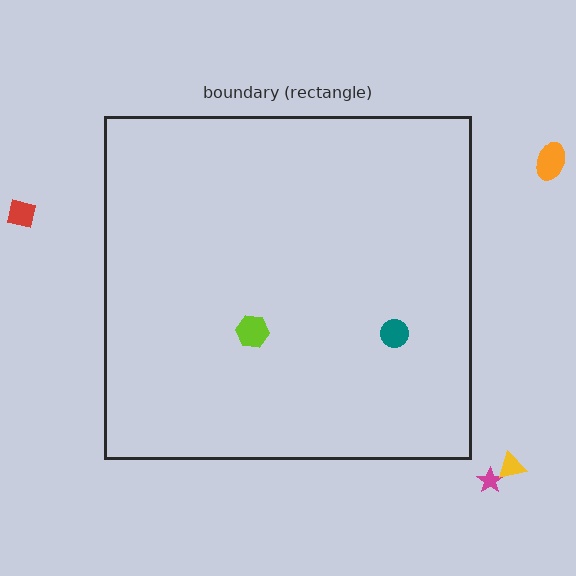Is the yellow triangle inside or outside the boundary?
Outside.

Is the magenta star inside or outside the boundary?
Outside.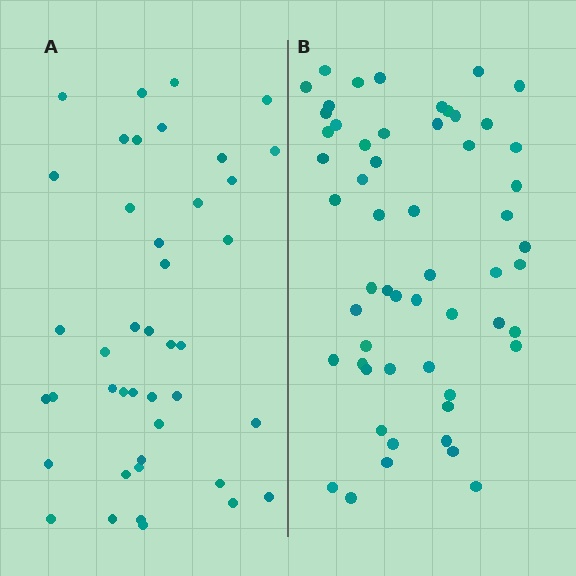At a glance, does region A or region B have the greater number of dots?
Region B (the right region) has more dots.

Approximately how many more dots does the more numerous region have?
Region B has approximately 15 more dots than region A.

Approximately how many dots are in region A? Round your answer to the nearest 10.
About 40 dots. (The exact count is 42, which rounds to 40.)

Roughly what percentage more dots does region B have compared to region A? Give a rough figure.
About 35% more.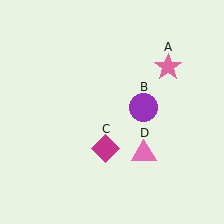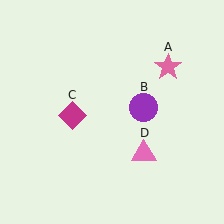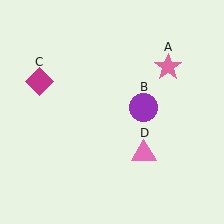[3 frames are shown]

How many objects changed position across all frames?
1 object changed position: magenta diamond (object C).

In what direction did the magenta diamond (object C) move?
The magenta diamond (object C) moved up and to the left.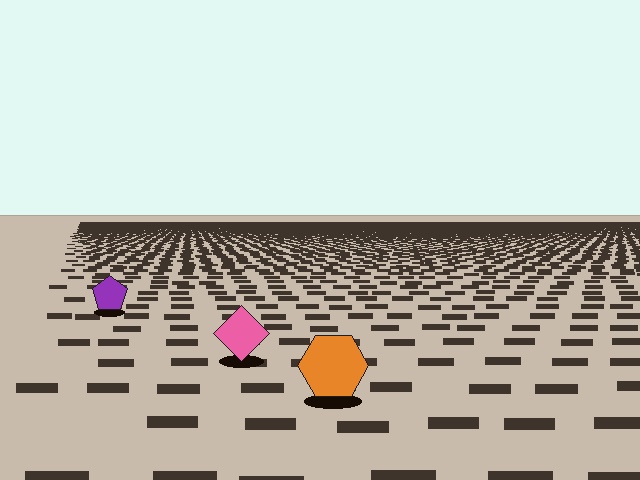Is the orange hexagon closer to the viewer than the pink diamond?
Yes. The orange hexagon is closer — you can tell from the texture gradient: the ground texture is coarser near it.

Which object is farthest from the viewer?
The purple pentagon is farthest from the viewer. It appears smaller and the ground texture around it is denser.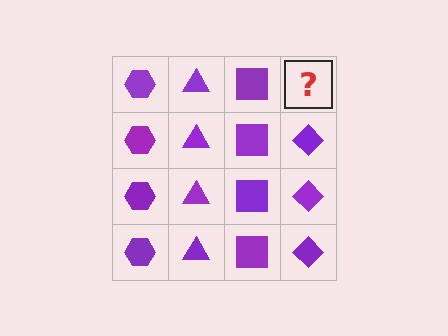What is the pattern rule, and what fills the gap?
The rule is that each column has a consistent shape. The gap should be filled with a purple diamond.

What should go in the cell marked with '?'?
The missing cell should contain a purple diamond.